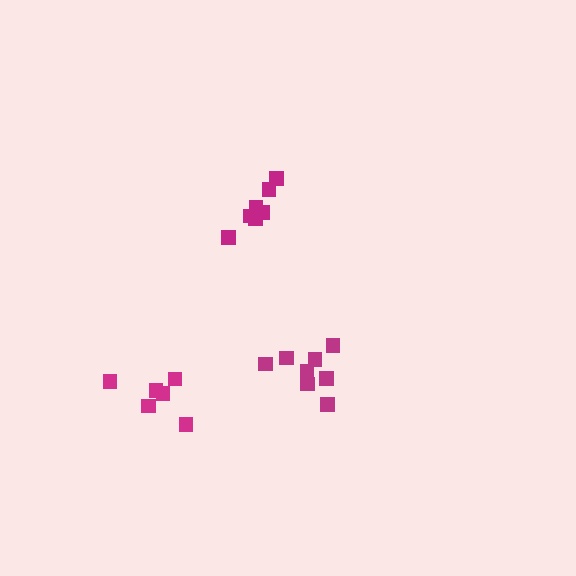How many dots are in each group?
Group 1: 8 dots, Group 2: 7 dots, Group 3: 6 dots (21 total).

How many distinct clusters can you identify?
There are 3 distinct clusters.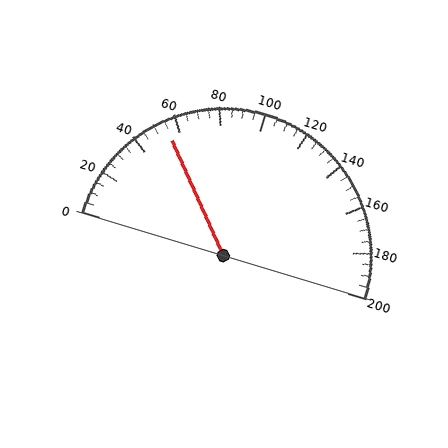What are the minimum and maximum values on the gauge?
The gauge ranges from 0 to 200.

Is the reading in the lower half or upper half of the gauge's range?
The reading is in the lower half of the range (0 to 200).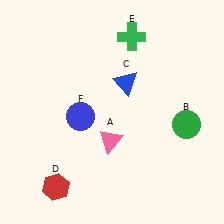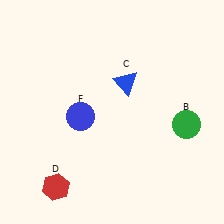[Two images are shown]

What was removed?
The pink triangle (A), the green cross (E) were removed in Image 2.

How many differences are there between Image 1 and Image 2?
There are 2 differences between the two images.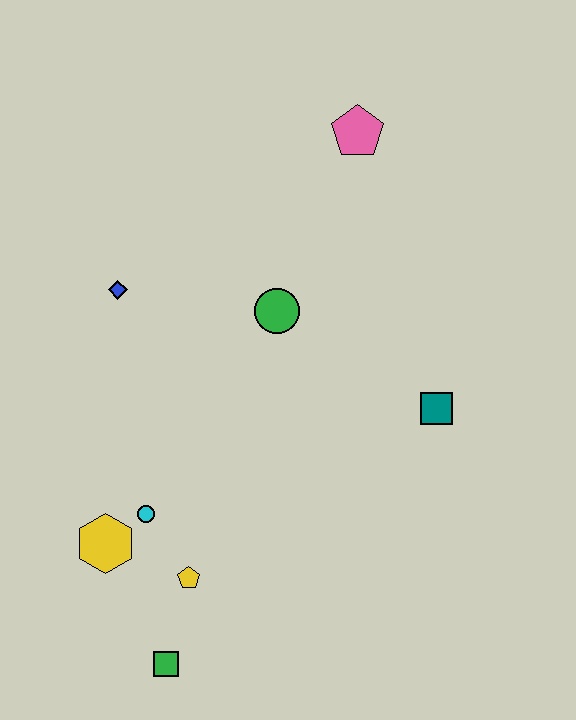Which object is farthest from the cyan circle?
The pink pentagon is farthest from the cyan circle.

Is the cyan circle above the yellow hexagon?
Yes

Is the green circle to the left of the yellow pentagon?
No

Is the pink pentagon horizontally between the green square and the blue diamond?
No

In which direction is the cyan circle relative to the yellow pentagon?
The cyan circle is above the yellow pentagon.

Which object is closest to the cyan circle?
The yellow hexagon is closest to the cyan circle.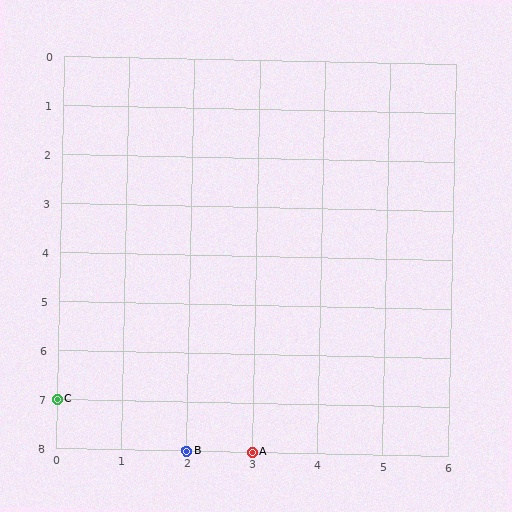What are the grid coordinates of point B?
Point B is at grid coordinates (2, 8).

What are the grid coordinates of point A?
Point A is at grid coordinates (3, 8).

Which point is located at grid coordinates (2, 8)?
Point B is at (2, 8).